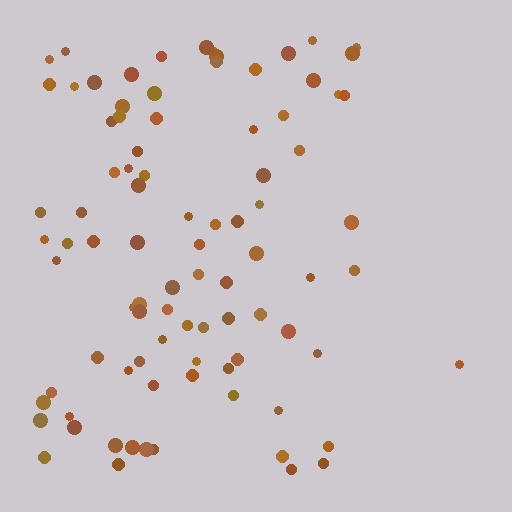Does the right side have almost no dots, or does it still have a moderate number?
Still a moderate number, just noticeably fewer than the left.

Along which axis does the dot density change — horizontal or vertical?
Horizontal.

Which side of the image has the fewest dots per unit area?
The right.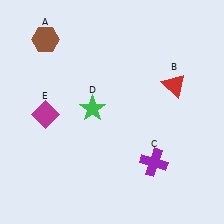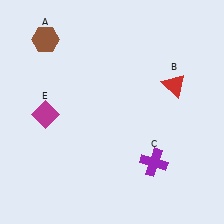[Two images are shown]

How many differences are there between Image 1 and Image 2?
There is 1 difference between the two images.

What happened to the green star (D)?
The green star (D) was removed in Image 2. It was in the top-left area of Image 1.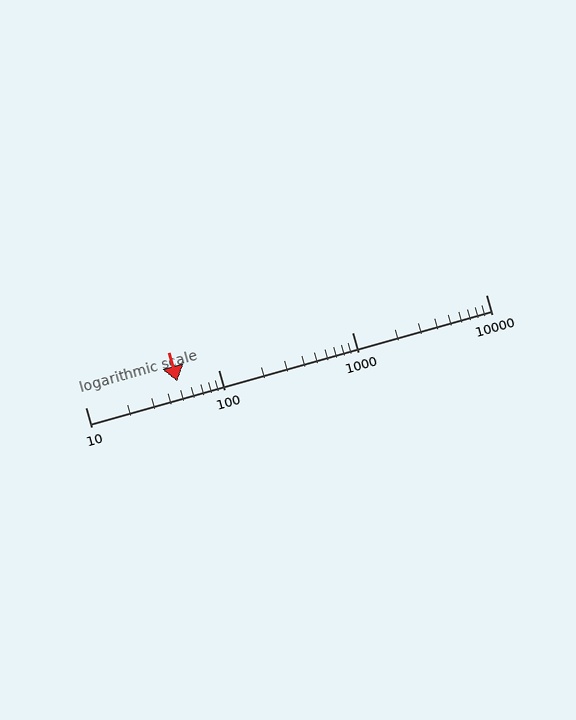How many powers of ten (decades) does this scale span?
The scale spans 3 decades, from 10 to 10000.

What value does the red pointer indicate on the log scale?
The pointer indicates approximately 49.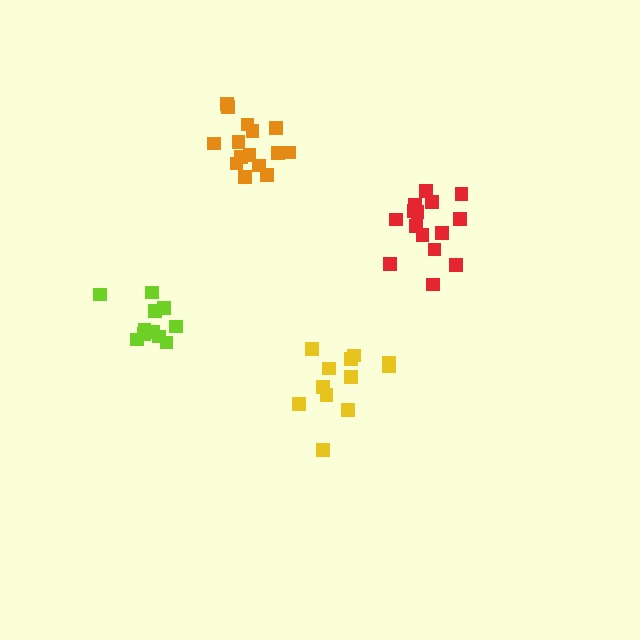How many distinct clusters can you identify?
There are 4 distinct clusters.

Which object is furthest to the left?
The lime cluster is leftmost.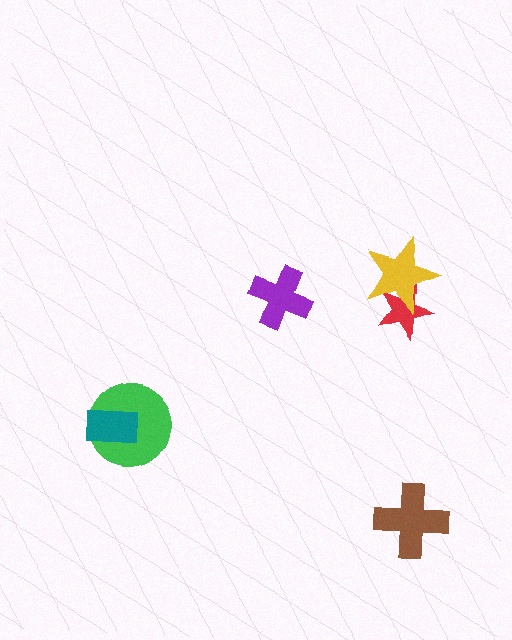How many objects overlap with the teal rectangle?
1 object overlaps with the teal rectangle.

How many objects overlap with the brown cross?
0 objects overlap with the brown cross.